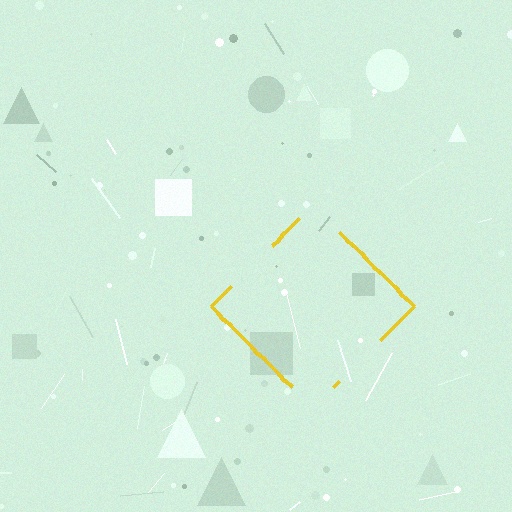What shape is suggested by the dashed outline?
The dashed outline suggests a diamond.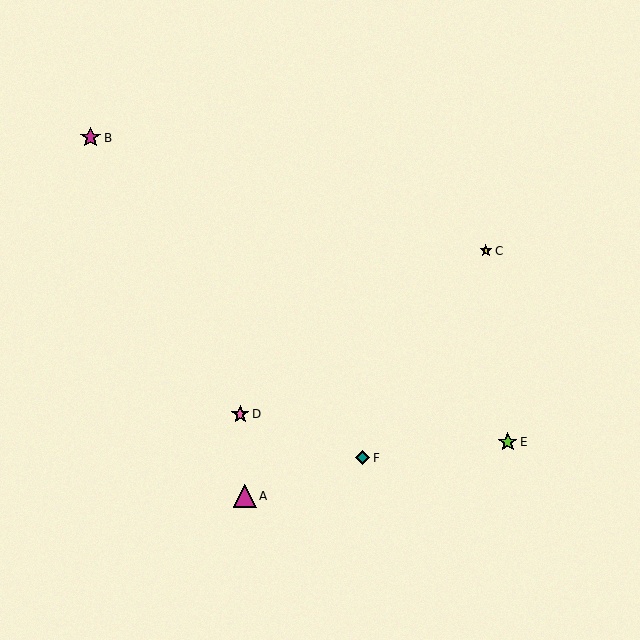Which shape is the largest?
The magenta triangle (labeled A) is the largest.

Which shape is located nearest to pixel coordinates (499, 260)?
The yellow star (labeled C) at (486, 251) is nearest to that location.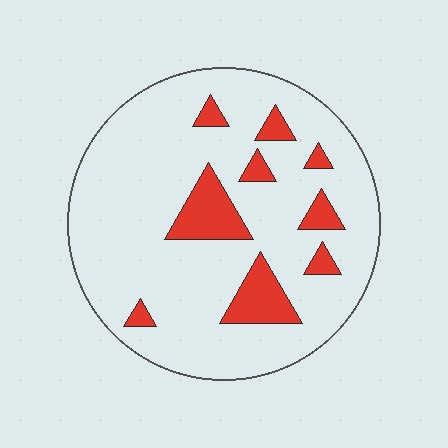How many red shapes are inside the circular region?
9.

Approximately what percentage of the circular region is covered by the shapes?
Approximately 15%.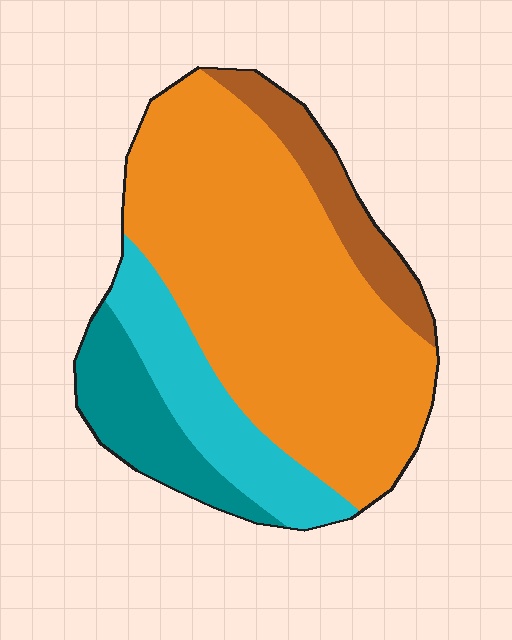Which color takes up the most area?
Orange, at roughly 60%.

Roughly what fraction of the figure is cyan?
Cyan covers around 15% of the figure.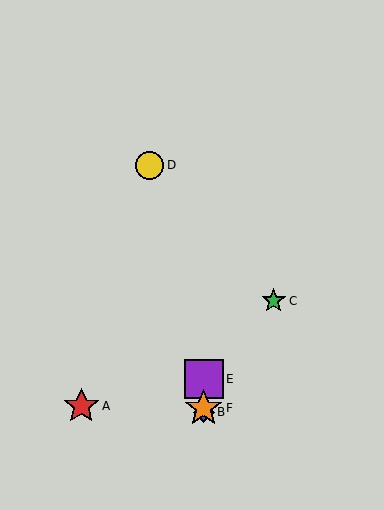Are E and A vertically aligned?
No, E is at x≈204 and A is at x≈81.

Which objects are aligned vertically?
Objects B, E, F are aligned vertically.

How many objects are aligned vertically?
3 objects (B, E, F) are aligned vertically.